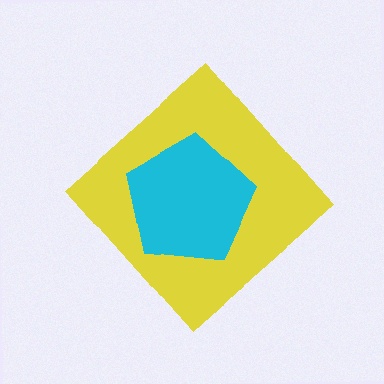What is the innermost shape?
The cyan pentagon.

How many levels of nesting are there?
2.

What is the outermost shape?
The yellow diamond.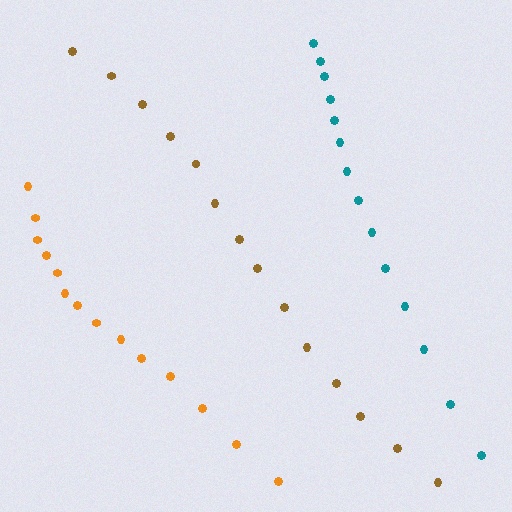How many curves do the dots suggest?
There are 3 distinct paths.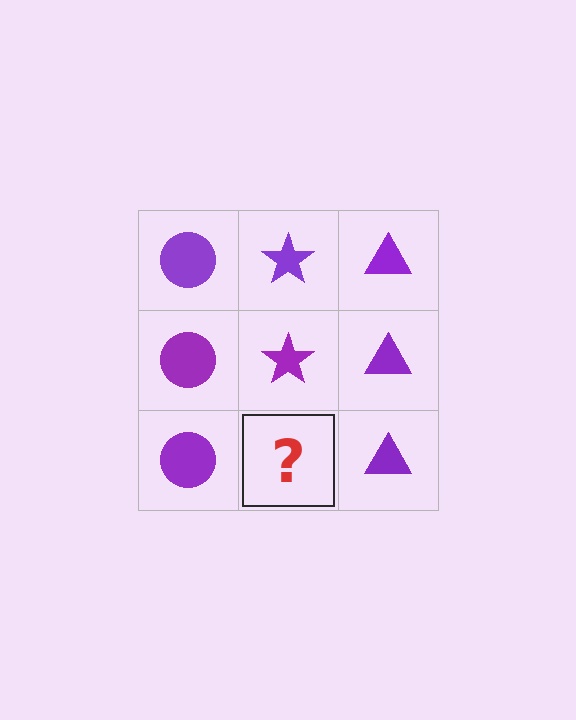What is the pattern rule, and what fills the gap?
The rule is that each column has a consistent shape. The gap should be filled with a purple star.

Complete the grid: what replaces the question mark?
The question mark should be replaced with a purple star.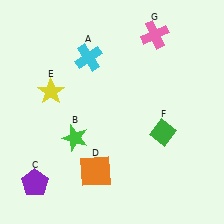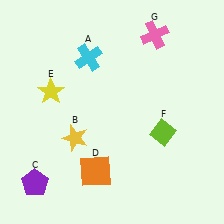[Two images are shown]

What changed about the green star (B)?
In Image 1, B is green. In Image 2, it changed to yellow.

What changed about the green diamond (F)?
In Image 1, F is green. In Image 2, it changed to lime.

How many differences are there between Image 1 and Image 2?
There are 2 differences between the two images.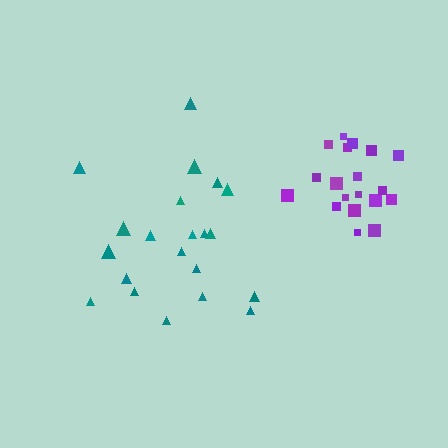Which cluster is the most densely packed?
Purple.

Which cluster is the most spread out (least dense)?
Teal.